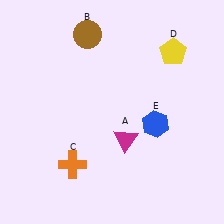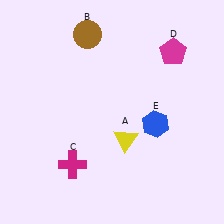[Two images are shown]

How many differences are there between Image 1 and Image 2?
There are 3 differences between the two images.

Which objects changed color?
A changed from magenta to yellow. C changed from orange to magenta. D changed from yellow to magenta.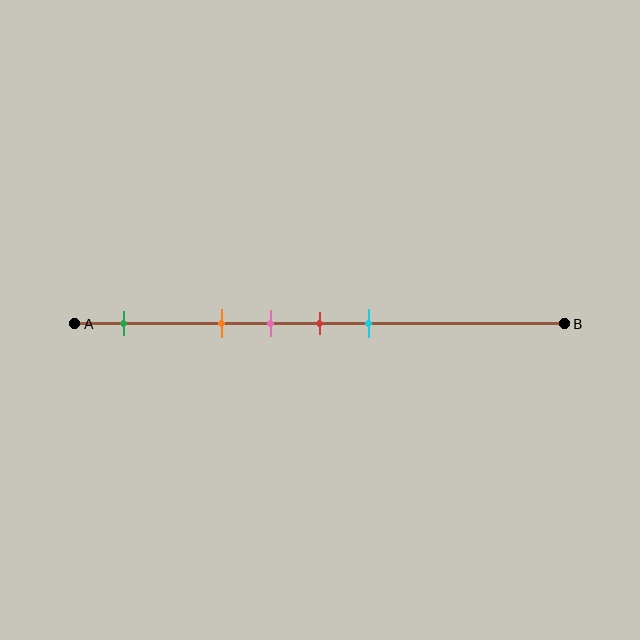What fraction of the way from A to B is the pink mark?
The pink mark is approximately 40% (0.4) of the way from A to B.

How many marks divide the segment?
There are 5 marks dividing the segment.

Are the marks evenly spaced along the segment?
No, the marks are not evenly spaced.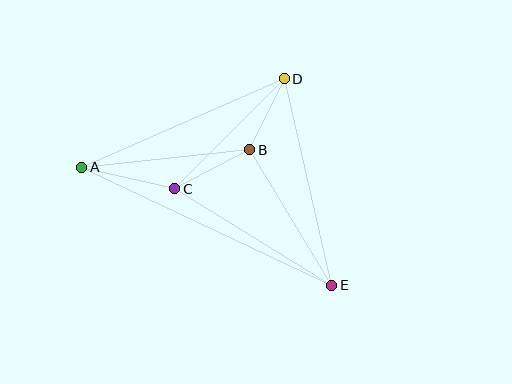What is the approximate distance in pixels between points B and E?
The distance between B and E is approximately 158 pixels.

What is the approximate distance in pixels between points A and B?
The distance between A and B is approximately 169 pixels.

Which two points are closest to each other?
Points B and D are closest to each other.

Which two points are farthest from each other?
Points A and E are farthest from each other.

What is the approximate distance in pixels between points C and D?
The distance between C and D is approximately 155 pixels.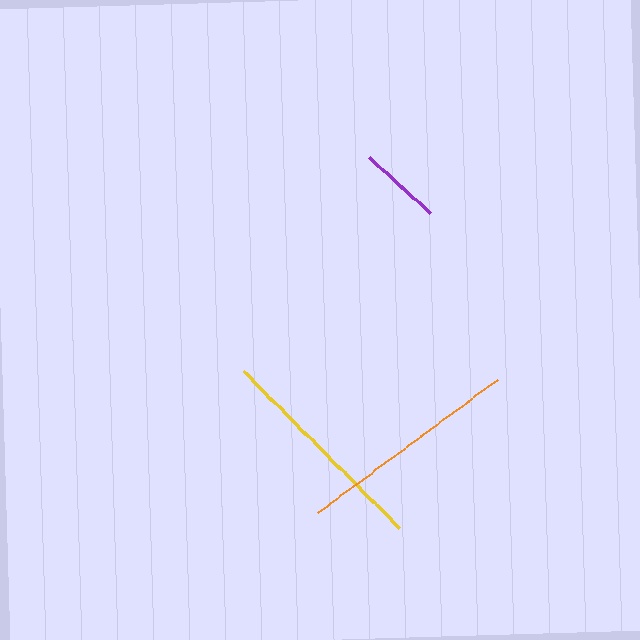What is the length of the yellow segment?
The yellow segment is approximately 221 pixels long.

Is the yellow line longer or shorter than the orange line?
The orange line is longer than the yellow line.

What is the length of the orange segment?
The orange segment is approximately 224 pixels long.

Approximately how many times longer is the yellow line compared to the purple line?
The yellow line is approximately 2.7 times the length of the purple line.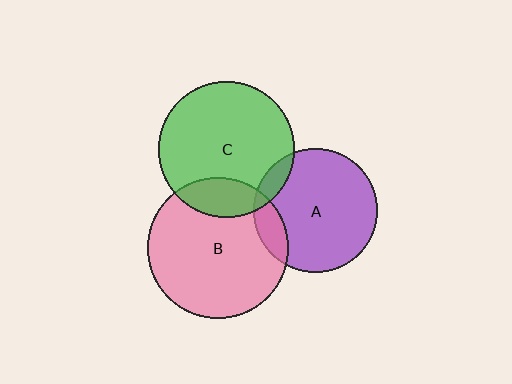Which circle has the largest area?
Circle B (pink).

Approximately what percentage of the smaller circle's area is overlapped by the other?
Approximately 15%.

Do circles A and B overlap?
Yes.